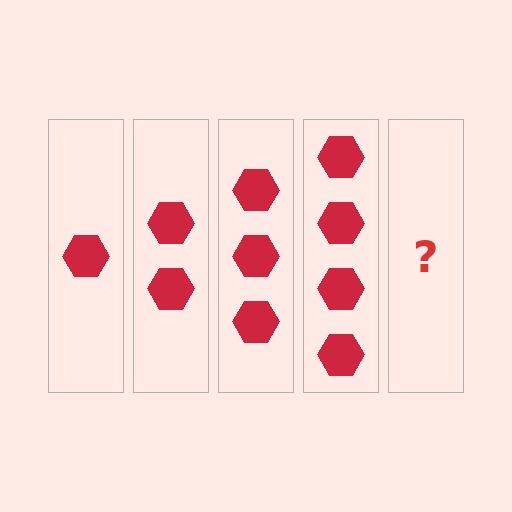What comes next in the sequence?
The next element should be 5 hexagons.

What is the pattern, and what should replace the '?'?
The pattern is that each step adds one more hexagon. The '?' should be 5 hexagons.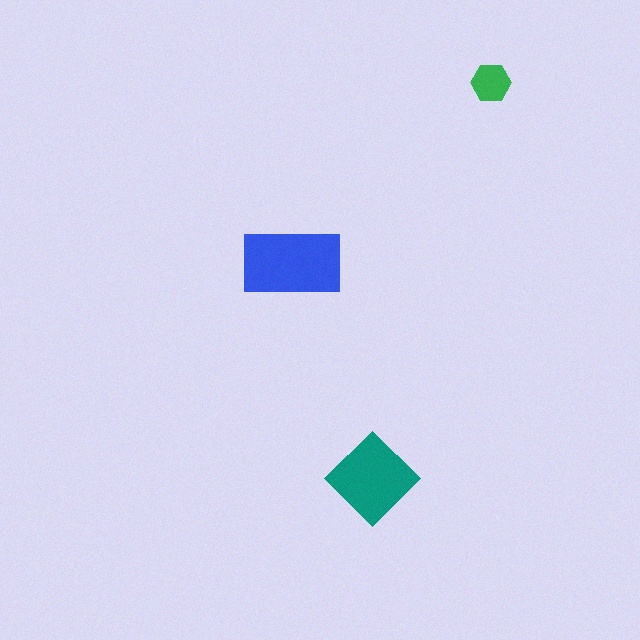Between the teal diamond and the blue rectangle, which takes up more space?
The blue rectangle.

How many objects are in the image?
There are 3 objects in the image.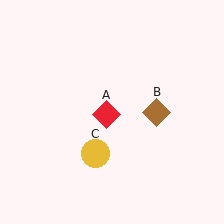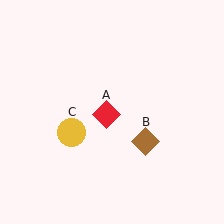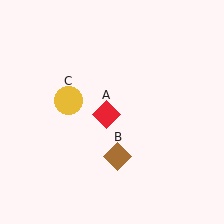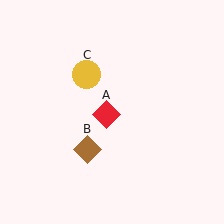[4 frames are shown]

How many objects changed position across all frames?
2 objects changed position: brown diamond (object B), yellow circle (object C).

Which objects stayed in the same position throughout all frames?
Red diamond (object A) remained stationary.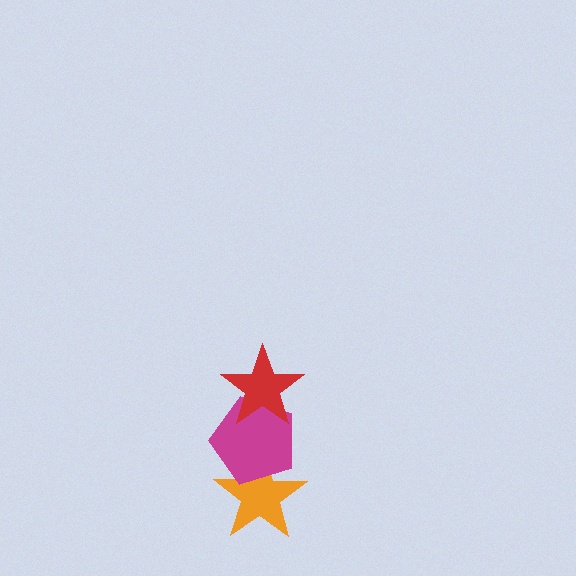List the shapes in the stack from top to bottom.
From top to bottom: the red star, the magenta pentagon, the orange star.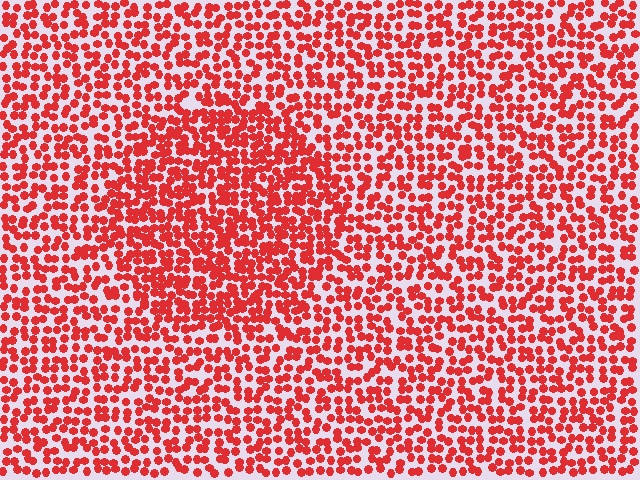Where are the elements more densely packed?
The elements are more densely packed inside the circle boundary.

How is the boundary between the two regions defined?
The boundary is defined by a change in element density (approximately 1.5x ratio). All elements are the same color, size, and shape.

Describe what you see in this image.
The image contains small red elements arranged at two different densities. A circle-shaped region is visible where the elements are more densely packed than the surrounding area.